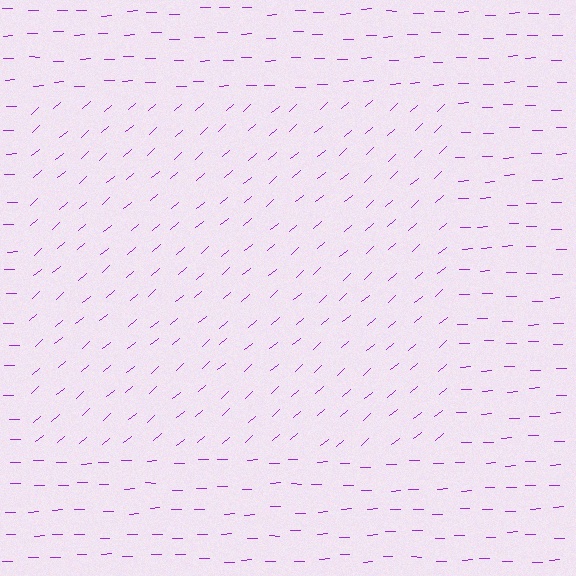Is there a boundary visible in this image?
Yes, there is a texture boundary formed by a change in line orientation.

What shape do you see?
I see a rectangle.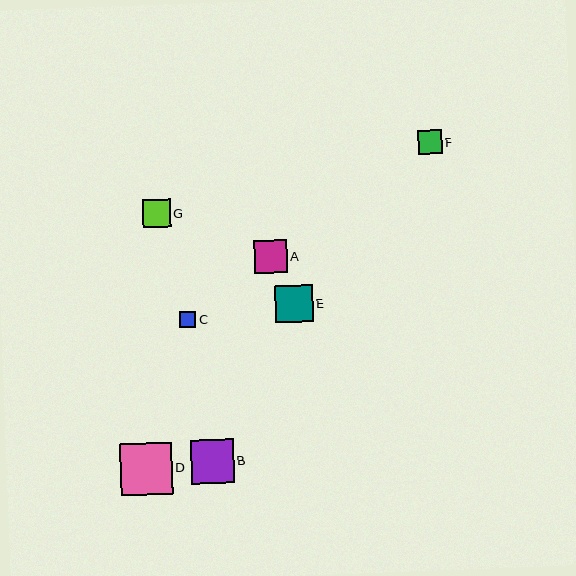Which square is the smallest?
Square C is the smallest with a size of approximately 16 pixels.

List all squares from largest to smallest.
From largest to smallest: D, B, E, A, G, F, C.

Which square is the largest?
Square D is the largest with a size of approximately 52 pixels.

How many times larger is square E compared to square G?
Square E is approximately 1.3 times the size of square G.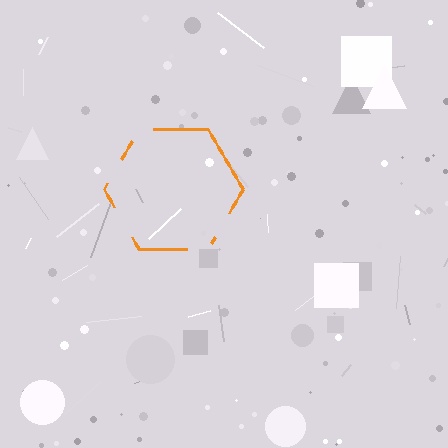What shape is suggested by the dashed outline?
The dashed outline suggests a hexagon.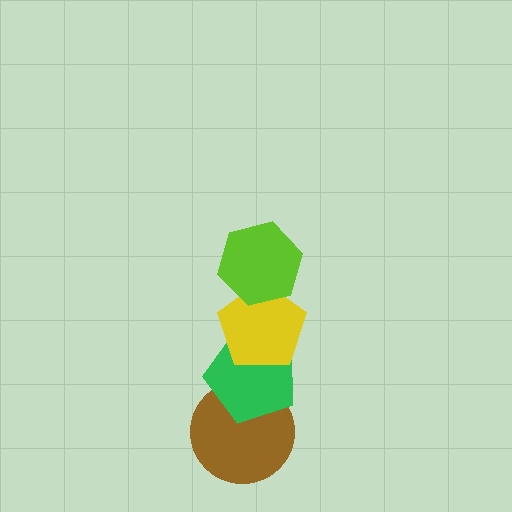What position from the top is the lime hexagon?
The lime hexagon is 1st from the top.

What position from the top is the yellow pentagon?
The yellow pentagon is 2nd from the top.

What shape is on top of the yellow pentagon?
The lime hexagon is on top of the yellow pentagon.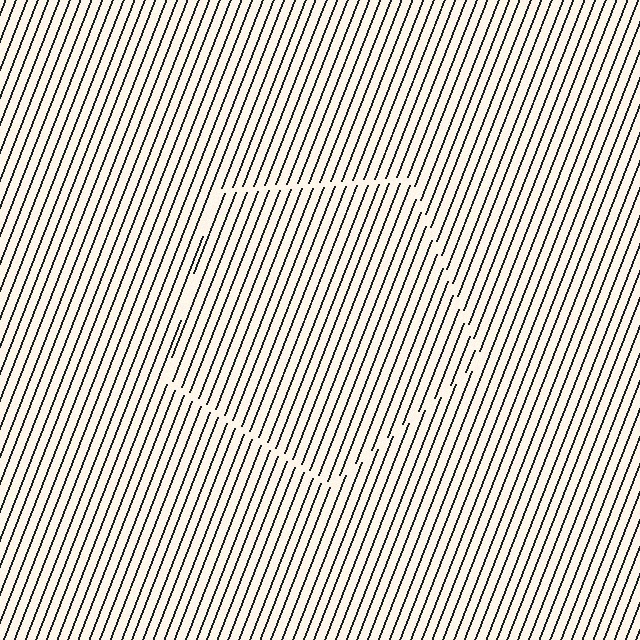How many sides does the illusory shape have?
5 sides — the line-ends trace a pentagon.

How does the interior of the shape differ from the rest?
The interior of the shape contains the same grating, shifted by half a period — the contour is defined by the phase discontinuity where line-ends from the inner and outer gratings abut.